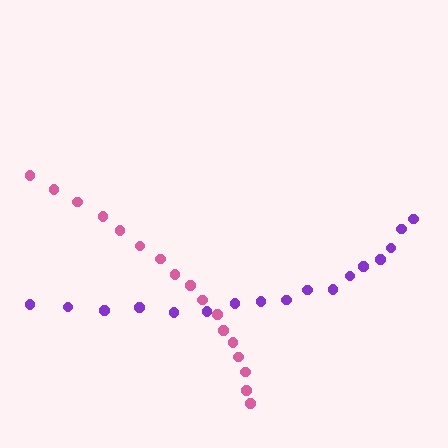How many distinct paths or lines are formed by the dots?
There are 2 distinct paths.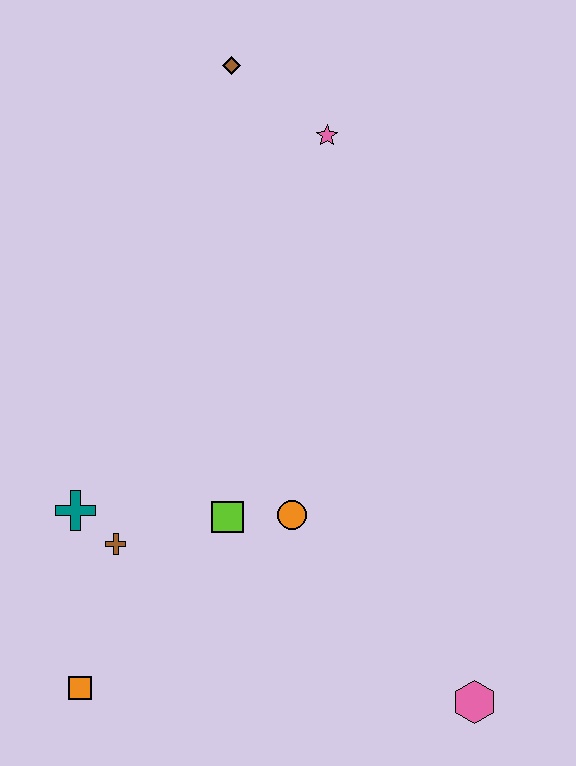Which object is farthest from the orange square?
The brown diamond is farthest from the orange square.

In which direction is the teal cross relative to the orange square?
The teal cross is above the orange square.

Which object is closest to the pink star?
The brown diamond is closest to the pink star.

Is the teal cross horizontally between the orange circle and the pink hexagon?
No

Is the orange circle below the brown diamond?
Yes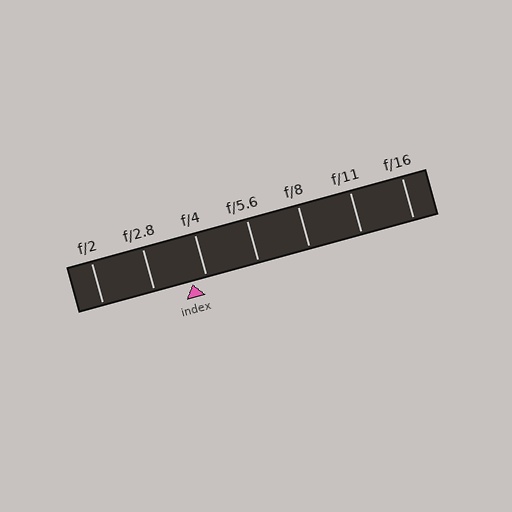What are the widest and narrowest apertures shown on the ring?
The widest aperture shown is f/2 and the narrowest is f/16.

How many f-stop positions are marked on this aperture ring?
There are 7 f-stop positions marked.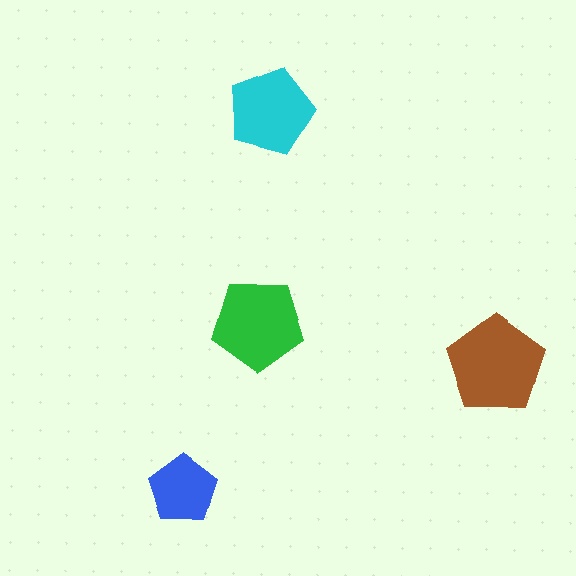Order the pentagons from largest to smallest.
the brown one, the green one, the cyan one, the blue one.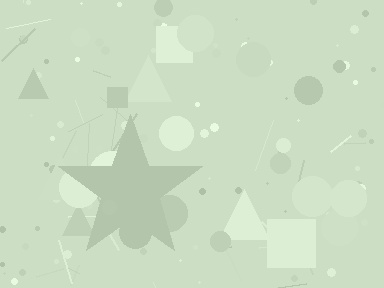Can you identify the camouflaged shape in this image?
The camouflaged shape is a star.